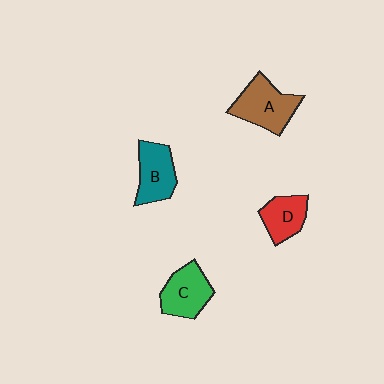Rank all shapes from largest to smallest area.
From largest to smallest: A (brown), C (green), B (teal), D (red).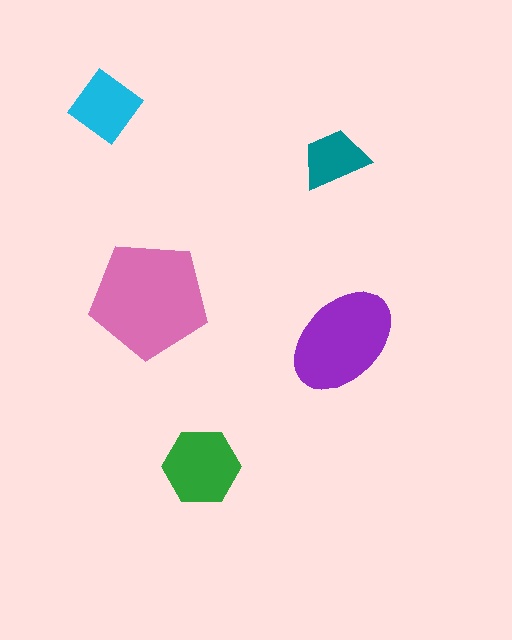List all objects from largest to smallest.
The pink pentagon, the purple ellipse, the green hexagon, the cyan diamond, the teal trapezoid.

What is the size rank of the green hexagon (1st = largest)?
3rd.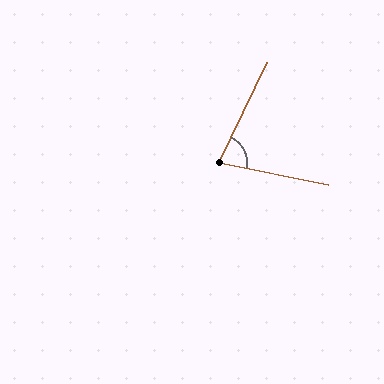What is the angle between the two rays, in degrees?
Approximately 75 degrees.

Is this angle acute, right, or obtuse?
It is acute.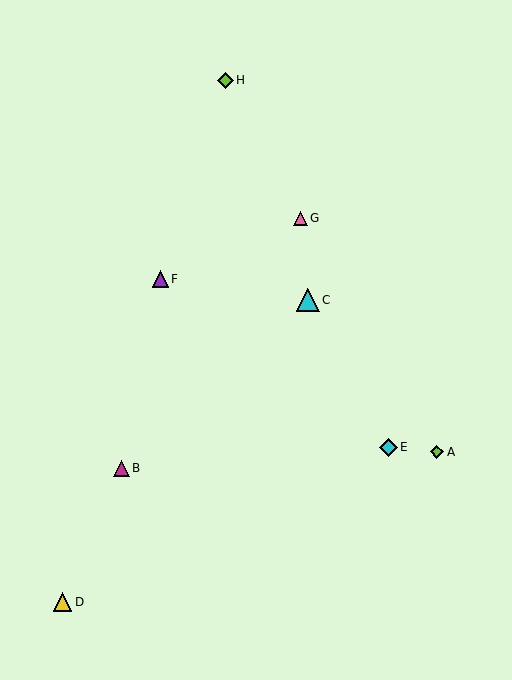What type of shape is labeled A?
Shape A is a lime diamond.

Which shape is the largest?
The cyan triangle (labeled C) is the largest.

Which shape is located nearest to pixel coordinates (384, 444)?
The cyan diamond (labeled E) at (389, 447) is nearest to that location.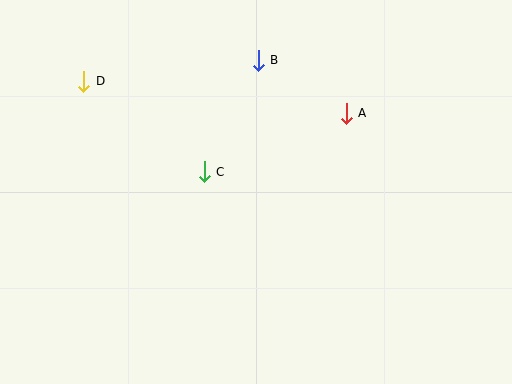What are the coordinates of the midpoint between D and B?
The midpoint between D and B is at (171, 71).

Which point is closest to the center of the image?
Point C at (204, 172) is closest to the center.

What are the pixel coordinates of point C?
Point C is at (204, 172).